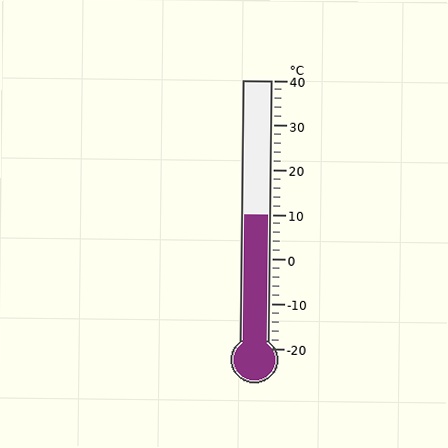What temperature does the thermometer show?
The thermometer shows approximately 10°C.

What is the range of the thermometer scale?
The thermometer scale ranges from -20°C to 40°C.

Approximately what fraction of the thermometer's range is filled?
The thermometer is filled to approximately 50% of its range.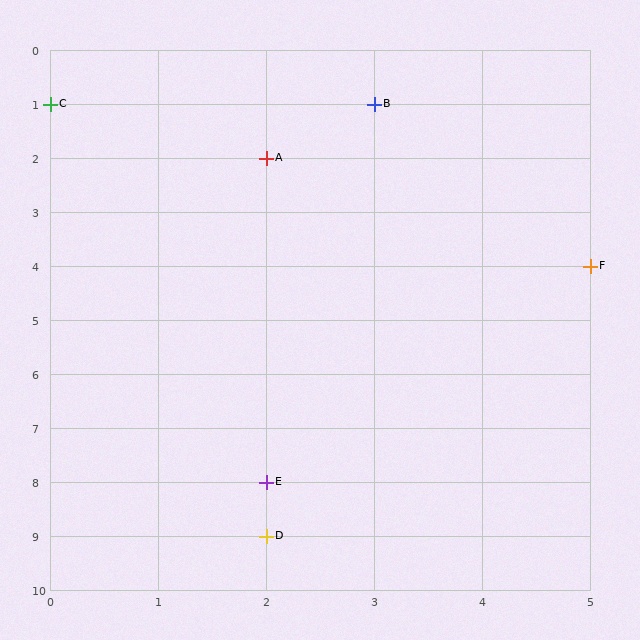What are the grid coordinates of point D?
Point D is at grid coordinates (2, 9).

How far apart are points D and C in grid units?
Points D and C are 2 columns and 8 rows apart (about 8.2 grid units diagonally).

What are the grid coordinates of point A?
Point A is at grid coordinates (2, 2).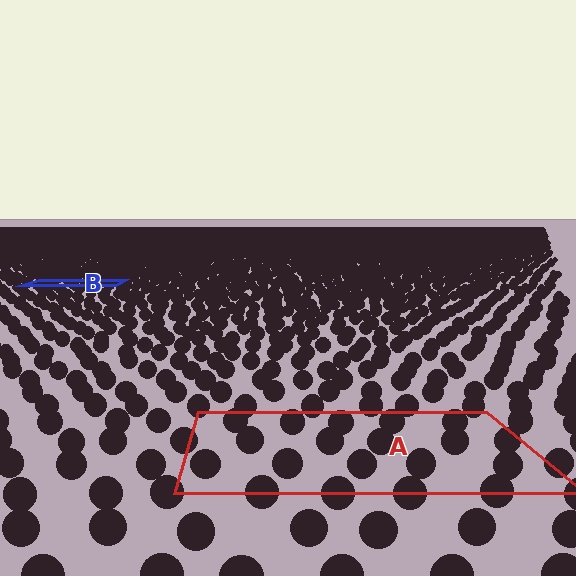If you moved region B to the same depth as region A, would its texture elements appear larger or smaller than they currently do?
They would appear larger. At a closer depth, the same texture elements are projected at a bigger on-screen size.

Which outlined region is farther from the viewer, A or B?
Region B is farther from the viewer — the texture elements inside it appear smaller and more densely packed.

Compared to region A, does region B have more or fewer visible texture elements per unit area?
Region B has more texture elements per unit area — they are packed more densely because it is farther away.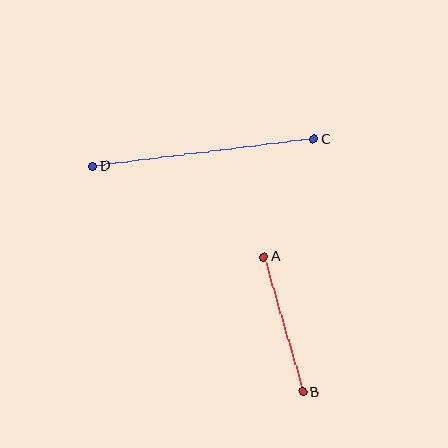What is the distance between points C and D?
The distance is approximately 223 pixels.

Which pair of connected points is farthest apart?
Points C and D are farthest apart.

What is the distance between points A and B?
The distance is approximately 140 pixels.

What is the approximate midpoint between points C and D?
The midpoint is at approximately (203, 153) pixels.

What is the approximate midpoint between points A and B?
The midpoint is at approximately (283, 324) pixels.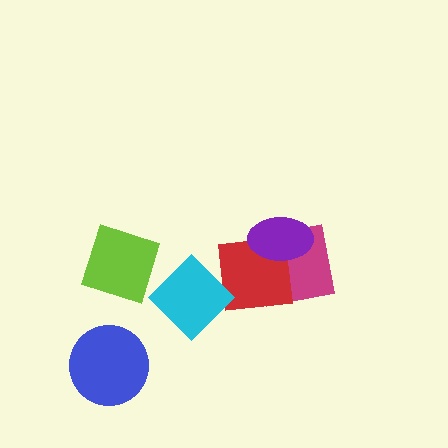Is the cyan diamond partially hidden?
No, no other shape covers it.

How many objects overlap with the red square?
3 objects overlap with the red square.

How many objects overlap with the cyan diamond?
1 object overlaps with the cyan diamond.